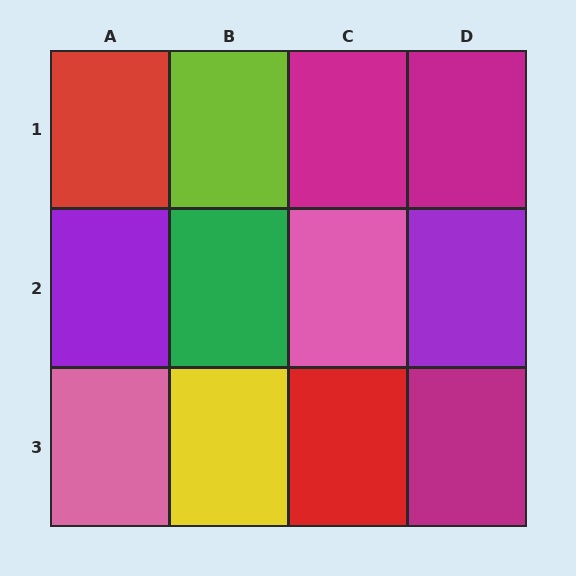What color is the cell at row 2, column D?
Purple.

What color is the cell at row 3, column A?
Pink.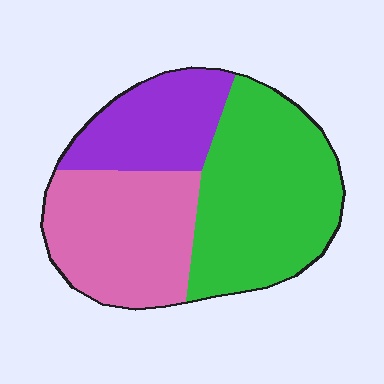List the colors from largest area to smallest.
From largest to smallest: green, pink, purple.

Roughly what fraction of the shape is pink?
Pink covers roughly 35% of the shape.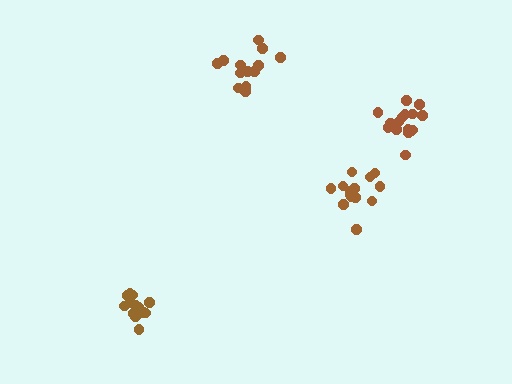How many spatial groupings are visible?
There are 4 spatial groupings.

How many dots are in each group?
Group 1: 17 dots, Group 2: 16 dots, Group 3: 14 dots, Group 4: 13 dots (60 total).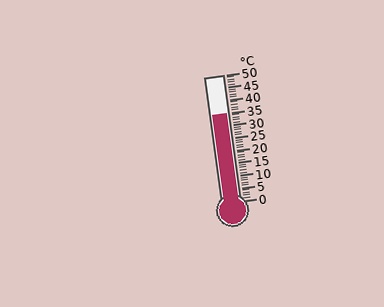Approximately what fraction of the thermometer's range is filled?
The thermometer is filled to approximately 70% of its range.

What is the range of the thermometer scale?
The thermometer scale ranges from 0°C to 50°C.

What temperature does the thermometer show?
The thermometer shows approximately 35°C.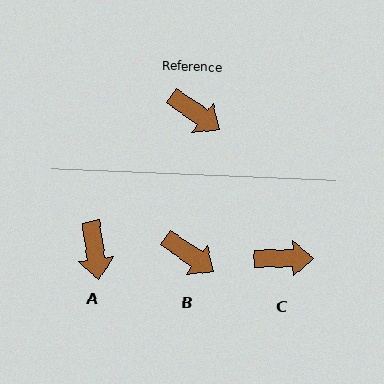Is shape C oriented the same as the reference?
No, it is off by about 36 degrees.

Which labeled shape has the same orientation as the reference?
B.